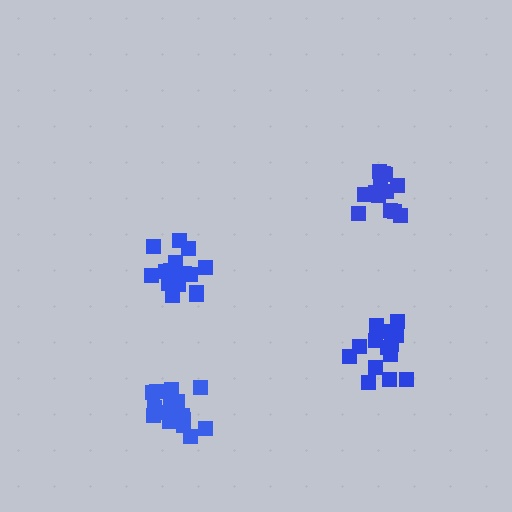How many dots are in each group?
Group 1: 13 dots, Group 2: 14 dots, Group 3: 17 dots, Group 4: 19 dots (63 total).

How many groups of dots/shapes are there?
There are 4 groups.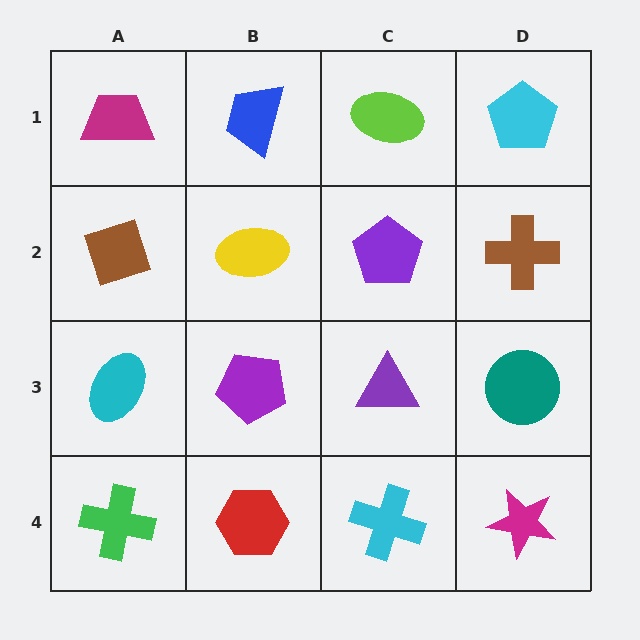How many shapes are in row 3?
4 shapes.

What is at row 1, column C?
A lime ellipse.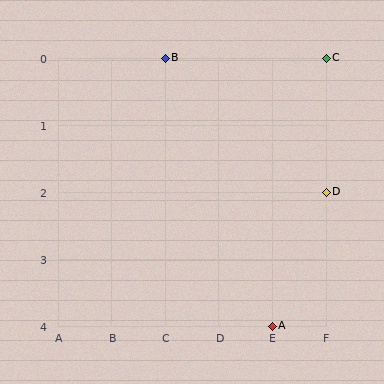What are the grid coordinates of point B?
Point B is at grid coordinates (C, 0).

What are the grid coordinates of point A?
Point A is at grid coordinates (E, 4).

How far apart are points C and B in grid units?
Points C and B are 3 columns apart.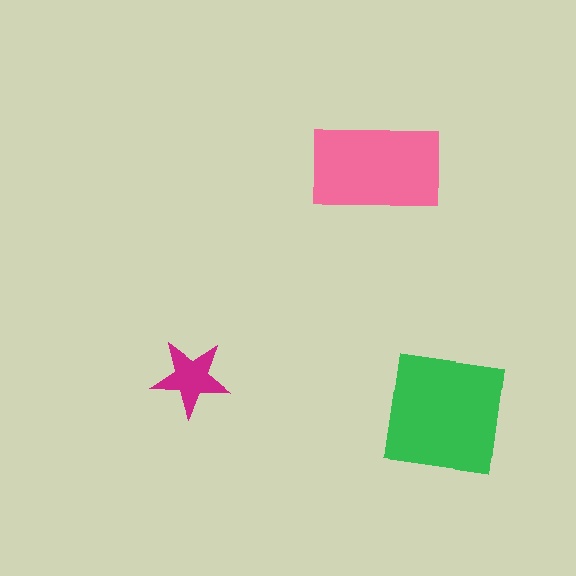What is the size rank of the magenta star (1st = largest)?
3rd.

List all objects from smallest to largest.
The magenta star, the pink rectangle, the green square.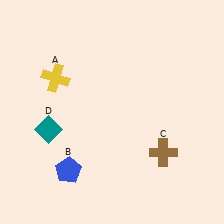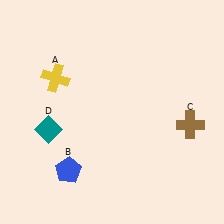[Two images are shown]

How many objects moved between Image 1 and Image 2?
1 object moved between the two images.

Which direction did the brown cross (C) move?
The brown cross (C) moved up.